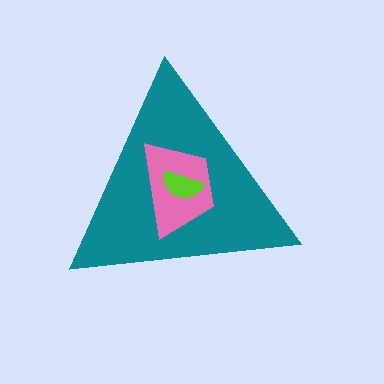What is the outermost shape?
The teal triangle.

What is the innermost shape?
The lime semicircle.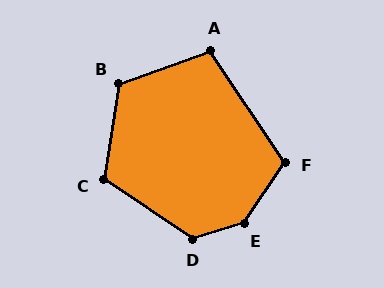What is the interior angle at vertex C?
Approximately 115 degrees (obtuse).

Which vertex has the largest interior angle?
E, at approximately 141 degrees.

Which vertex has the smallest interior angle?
A, at approximately 104 degrees.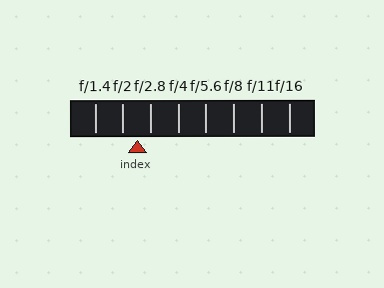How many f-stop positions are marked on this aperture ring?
There are 8 f-stop positions marked.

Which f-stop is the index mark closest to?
The index mark is closest to f/2.8.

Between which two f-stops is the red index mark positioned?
The index mark is between f/2 and f/2.8.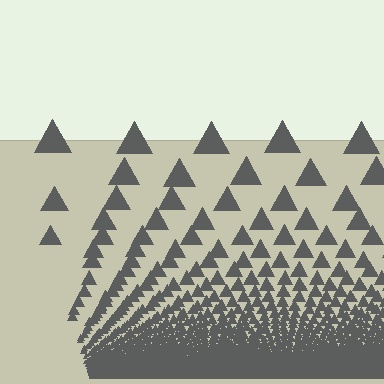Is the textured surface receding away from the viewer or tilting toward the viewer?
The surface appears to tilt toward the viewer. Texture elements get larger and sparser toward the top.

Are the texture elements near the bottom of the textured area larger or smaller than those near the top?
Smaller. The gradient is inverted — elements near the bottom are smaller and denser.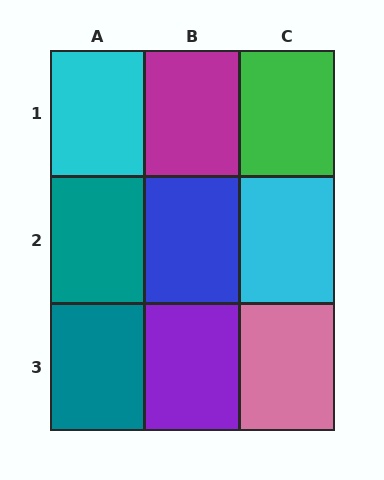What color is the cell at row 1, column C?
Green.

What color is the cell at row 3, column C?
Pink.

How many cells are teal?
2 cells are teal.